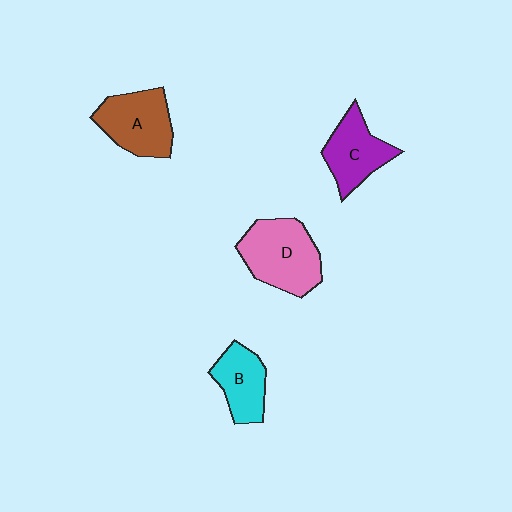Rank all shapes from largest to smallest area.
From largest to smallest: D (pink), A (brown), C (purple), B (cyan).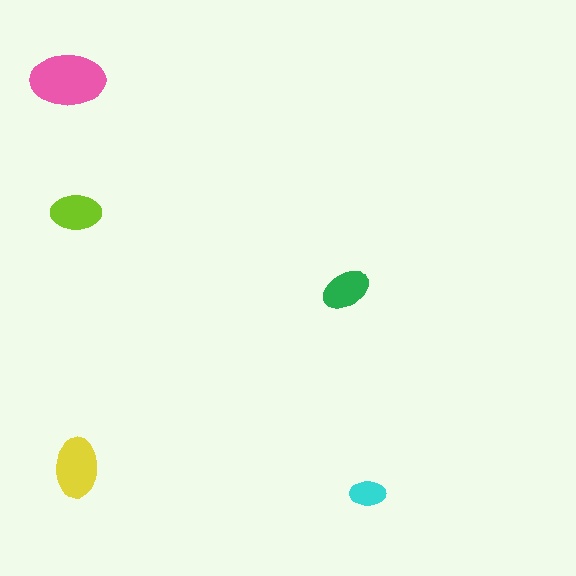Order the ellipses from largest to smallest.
the pink one, the yellow one, the lime one, the green one, the cyan one.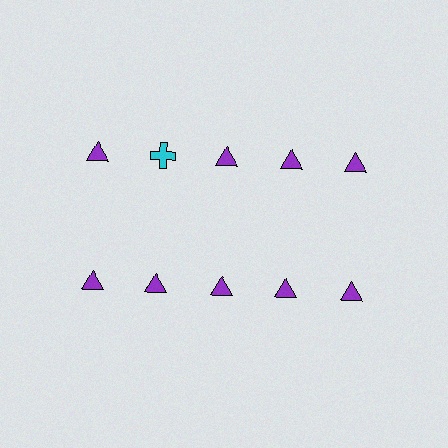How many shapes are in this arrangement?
There are 10 shapes arranged in a grid pattern.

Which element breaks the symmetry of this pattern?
The cyan cross in the top row, second from left column breaks the symmetry. All other shapes are purple triangles.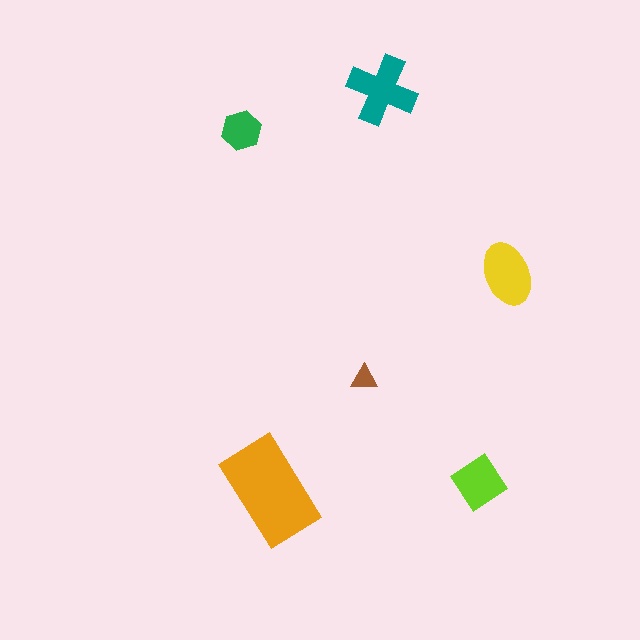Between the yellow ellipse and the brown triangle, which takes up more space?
The yellow ellipse.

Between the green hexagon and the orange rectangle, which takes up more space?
The orange rectangle.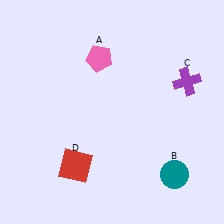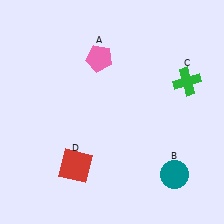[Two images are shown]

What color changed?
The cross (C) changed from purple in Image 1 to green in Image 2.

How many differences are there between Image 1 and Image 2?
There is 1 difference between the two images.